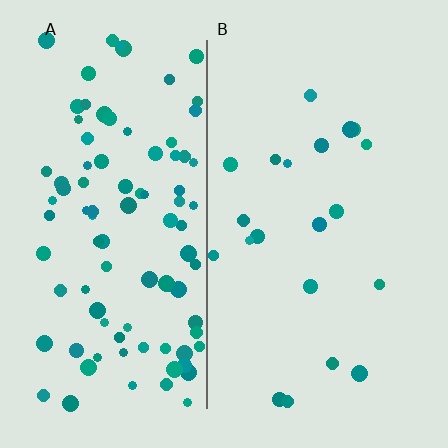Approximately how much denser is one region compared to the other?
Approximately 4.6× — region A over region B.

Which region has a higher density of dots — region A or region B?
A (the left).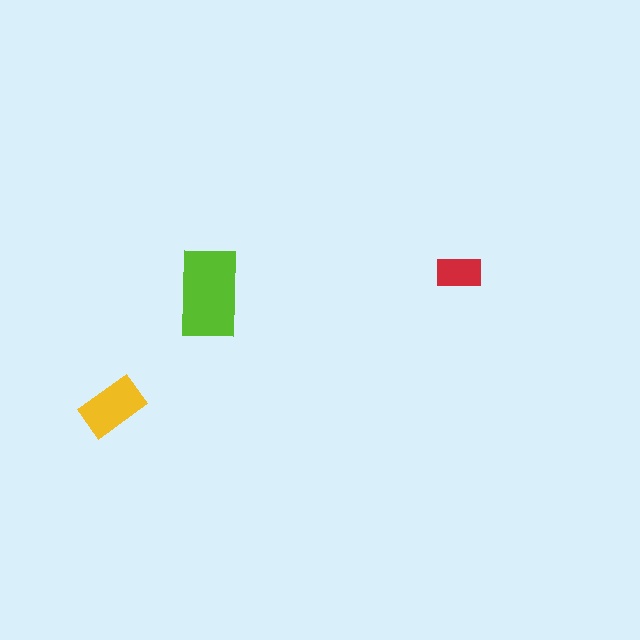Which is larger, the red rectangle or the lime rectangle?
The lime one.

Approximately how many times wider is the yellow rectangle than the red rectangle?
About 1.5 times wider.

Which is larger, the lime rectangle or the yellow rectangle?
The lime one.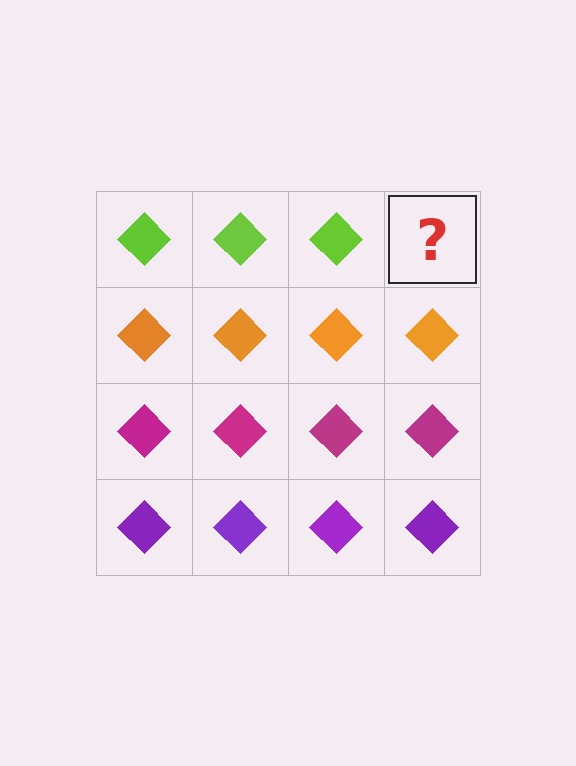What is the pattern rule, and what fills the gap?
The rule is that each row has a consistent color. The gap should be filled with a lime diamond.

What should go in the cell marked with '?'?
The missing cell should contain a lime diamond.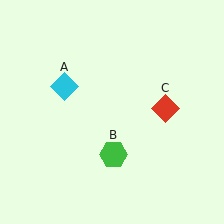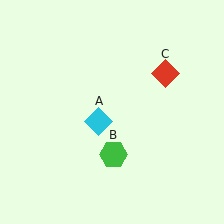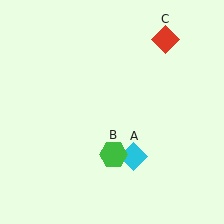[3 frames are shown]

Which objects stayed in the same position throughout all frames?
Green hexagon (object B) remained stationary.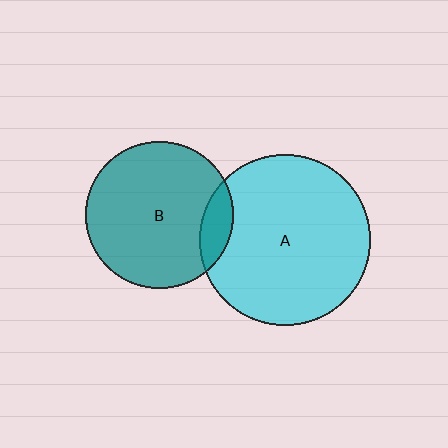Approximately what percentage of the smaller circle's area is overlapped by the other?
Approximately 10%.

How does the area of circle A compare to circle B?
Approximately 1.3 times.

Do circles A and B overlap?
Yes.